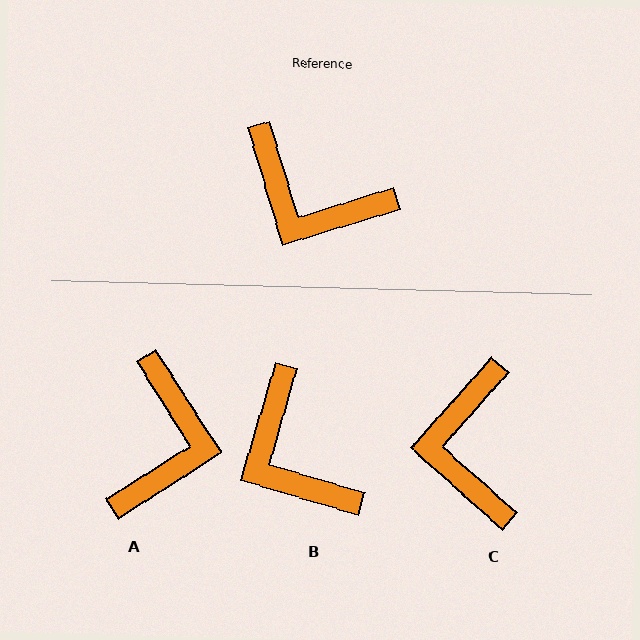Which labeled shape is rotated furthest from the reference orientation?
A, about 106 degrees away.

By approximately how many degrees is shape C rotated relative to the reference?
Approximately 59 degrees clockwise.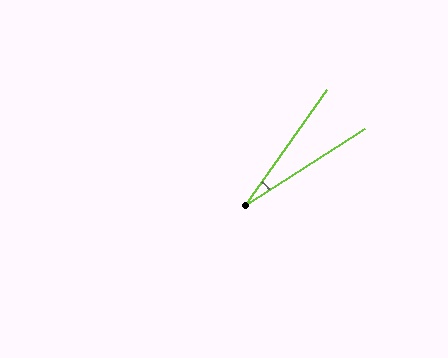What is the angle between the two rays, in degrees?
Approximately 22 degrees.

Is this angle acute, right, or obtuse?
It is acute.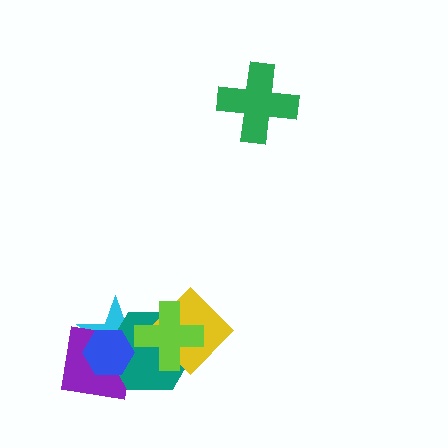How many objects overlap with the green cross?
0 objects overlap with the green cross.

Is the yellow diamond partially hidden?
Yes, it is partially covered by another shape.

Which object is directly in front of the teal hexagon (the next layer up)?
The yellow diamond is directly in front of the teal hexagon.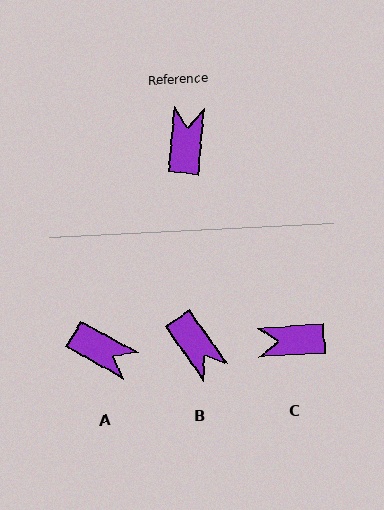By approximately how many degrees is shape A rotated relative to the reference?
Approximately 114 degrees clockwise.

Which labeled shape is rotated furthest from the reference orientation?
B, about 140 degrees away.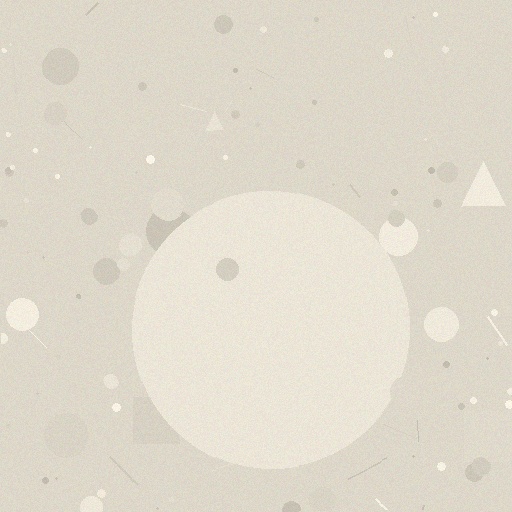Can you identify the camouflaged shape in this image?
The camouflaged shape is a circle.